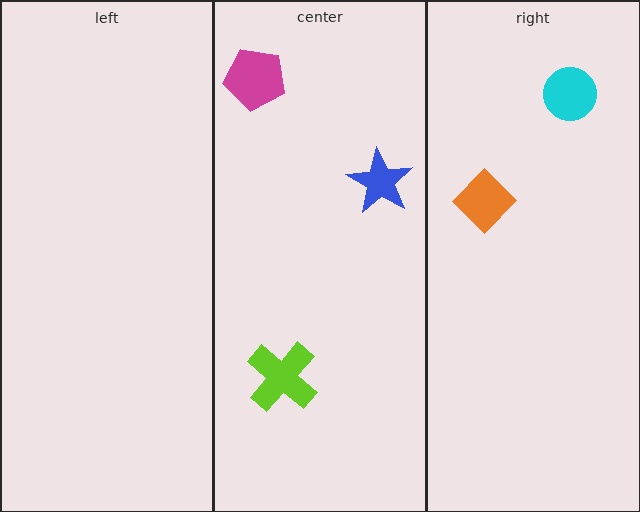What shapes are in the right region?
The orange diamond, the cyan circle.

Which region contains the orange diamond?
The right region.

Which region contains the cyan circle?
The right region.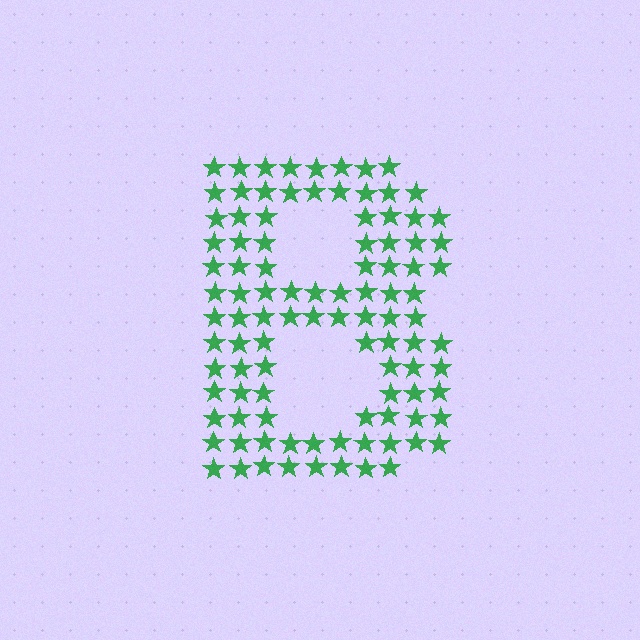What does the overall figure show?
The overall figure shows the letter B.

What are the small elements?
The small elements are stars.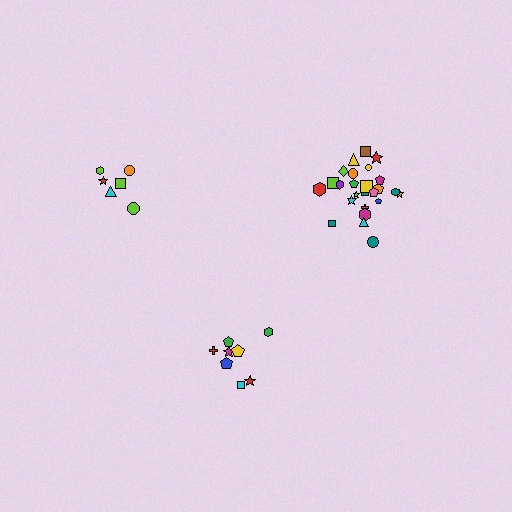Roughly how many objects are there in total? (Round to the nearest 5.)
Roughly 40 objects in total.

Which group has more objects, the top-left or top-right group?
The top-right group.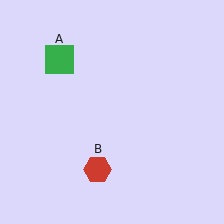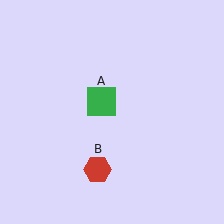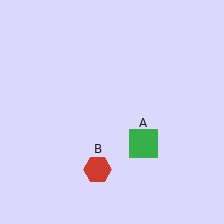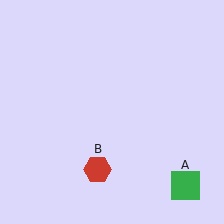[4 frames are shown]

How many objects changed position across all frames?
1 object changed position: green square (object A).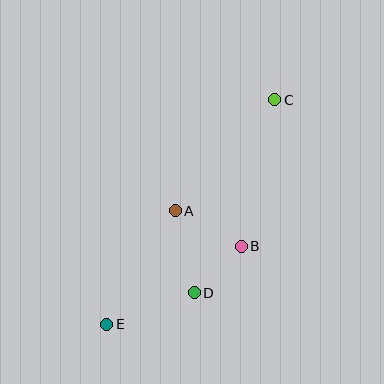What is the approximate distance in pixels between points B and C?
The distance between B and C is approximately 150 pixels.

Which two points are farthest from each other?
Points C and E are farthest from each other.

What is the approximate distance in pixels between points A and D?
The distance between A and D is approximately 84 pixels.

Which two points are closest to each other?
Points B and D are closest to each other.